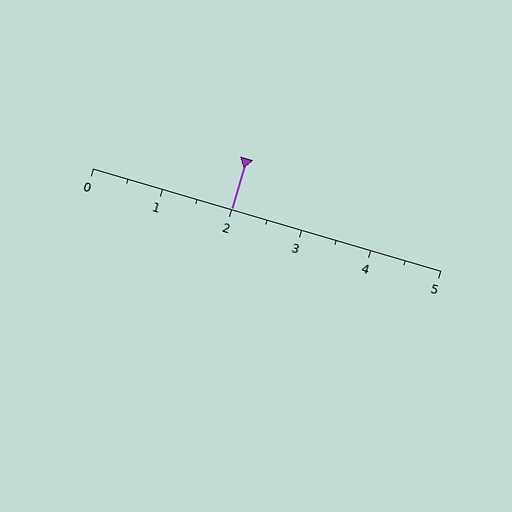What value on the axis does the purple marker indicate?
The marker indicates approximately 2.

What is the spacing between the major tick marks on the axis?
The major ticks are spaced 1 apart.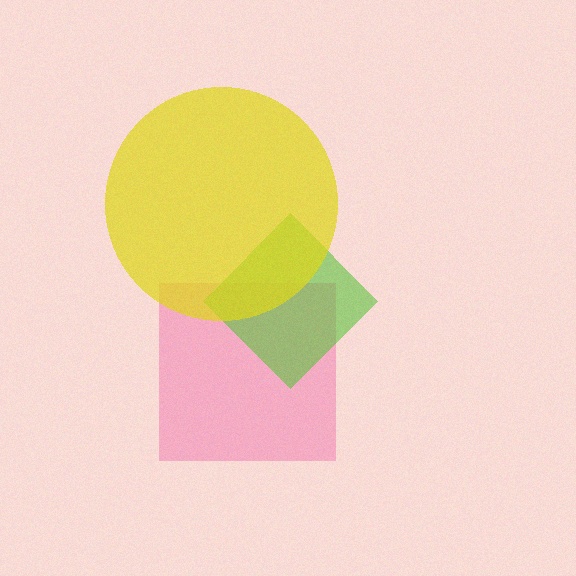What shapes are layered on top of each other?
The layered shapes are: a pink square, a lime diamond, a yellow circle.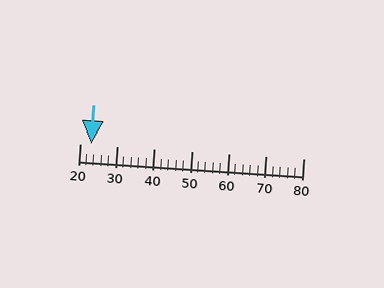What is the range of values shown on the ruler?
The ruler shows values from 20 to 80.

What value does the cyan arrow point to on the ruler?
The cyan arrow points to approximately 23.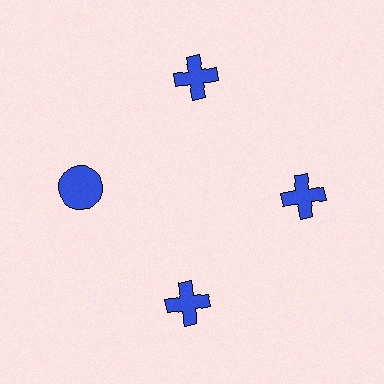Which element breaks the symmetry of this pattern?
The blue circle at roughly the 9 o'clock position breaks the symmetry. All other shapes are blue crosses.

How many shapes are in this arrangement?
There are 4 shapes arranged in a ring pattern.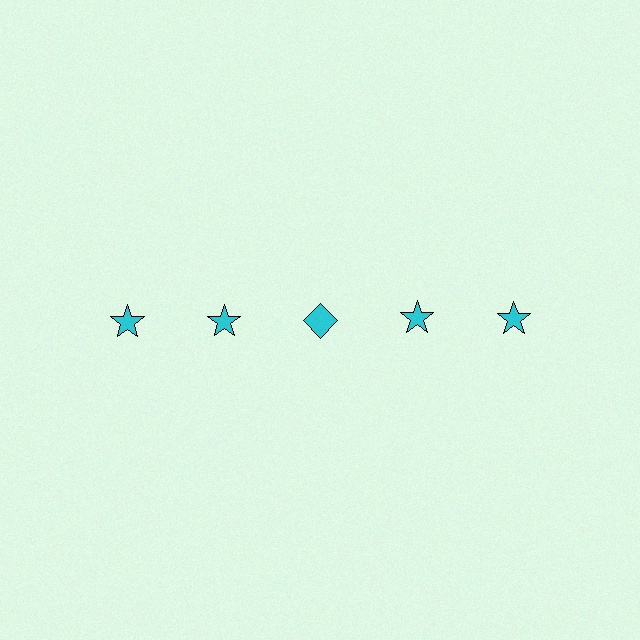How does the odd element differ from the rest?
It has a different shape: diamond instead of star.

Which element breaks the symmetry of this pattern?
The cyan diamond in the top row, center column breaks the symmetry. All other shapes are cyan stars.